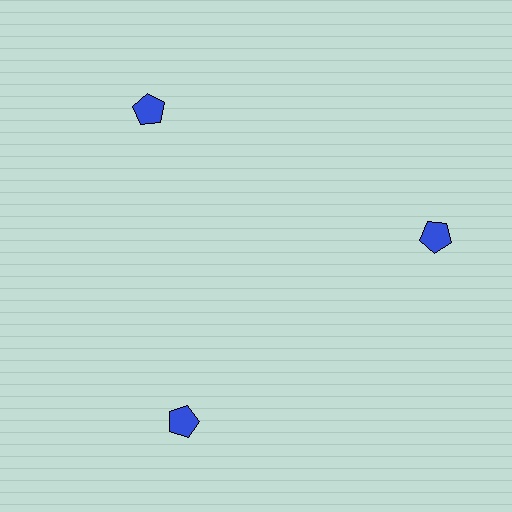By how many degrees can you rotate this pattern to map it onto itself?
The pattern maps onto itself every 120 degrees of rotation.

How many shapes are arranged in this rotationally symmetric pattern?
There are 3 shapes, arranged in 3 groups of 1.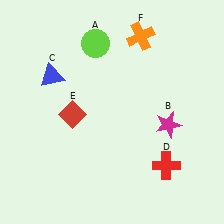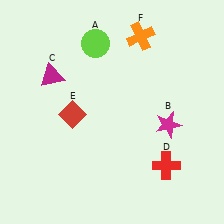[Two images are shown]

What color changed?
The triangle (C) changed from blue in Image 1 to magenta in Image 2.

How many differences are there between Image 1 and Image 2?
There is 1 difference between the two images.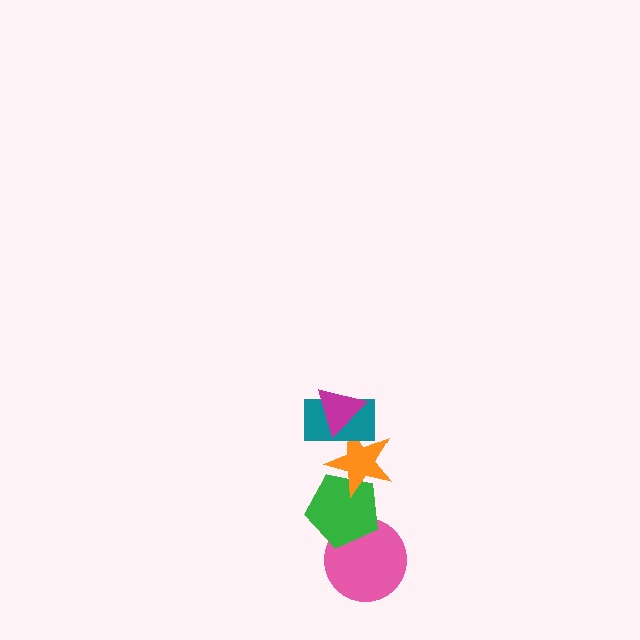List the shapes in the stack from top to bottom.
From top to bottom: the magenta triangle, the teal rectangle, the orange star, the green pentagon, the pink circle.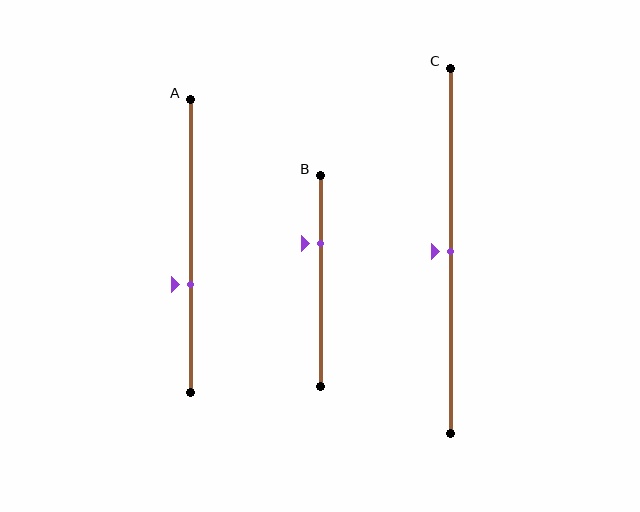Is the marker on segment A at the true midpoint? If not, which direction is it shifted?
No, the marker on segment A is shifted downward by about 13% of the segment length.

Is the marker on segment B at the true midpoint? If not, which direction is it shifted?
No, the marker on segment B is shifted upward by about 18% of the segment length.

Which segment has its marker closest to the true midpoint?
Segment C has its marker closest to the true midpoint.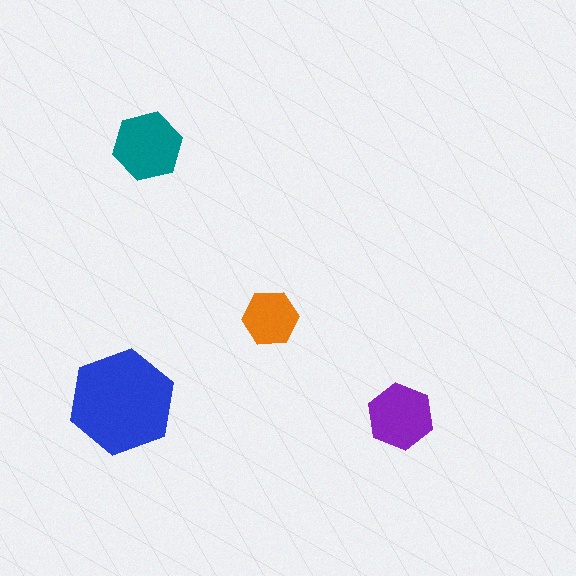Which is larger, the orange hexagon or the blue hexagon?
The blue one.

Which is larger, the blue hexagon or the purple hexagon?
The blue one.